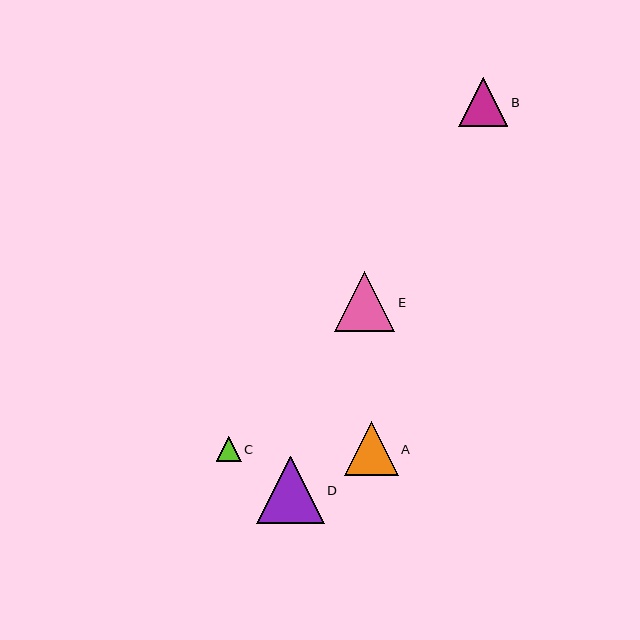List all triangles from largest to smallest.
From largest to smallest: D, E, A, B, C.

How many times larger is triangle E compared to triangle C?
Triangle E is approximately 2.4 times the size of triangle C.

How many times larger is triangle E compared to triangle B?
Triangle E is approximately 1.2 times the size of triangle B.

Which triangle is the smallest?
Triangle C is the smallest with a size of approximately 25 pixels.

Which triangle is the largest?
Triangle D is the largest with a size of approximately 68 pixels.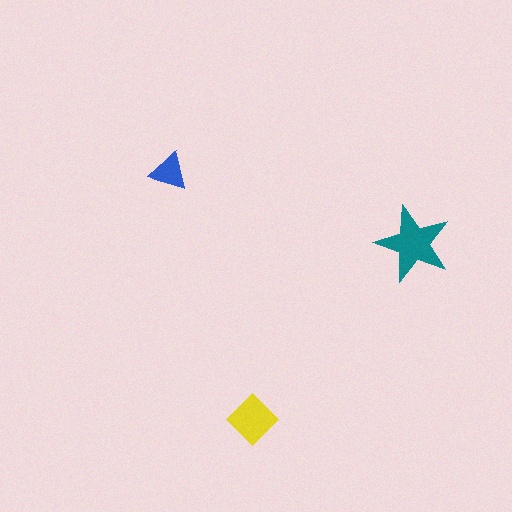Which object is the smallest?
The blue triangle.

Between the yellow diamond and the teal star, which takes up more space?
The teal star.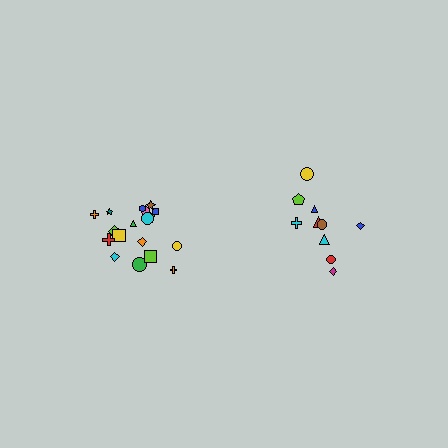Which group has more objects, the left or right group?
The left group.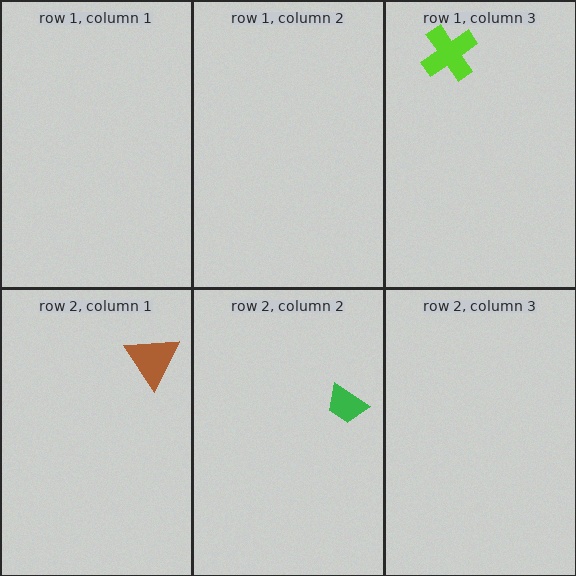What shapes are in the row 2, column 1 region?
The brown triangle.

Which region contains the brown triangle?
The row 2, column 1 region.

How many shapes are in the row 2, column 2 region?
1.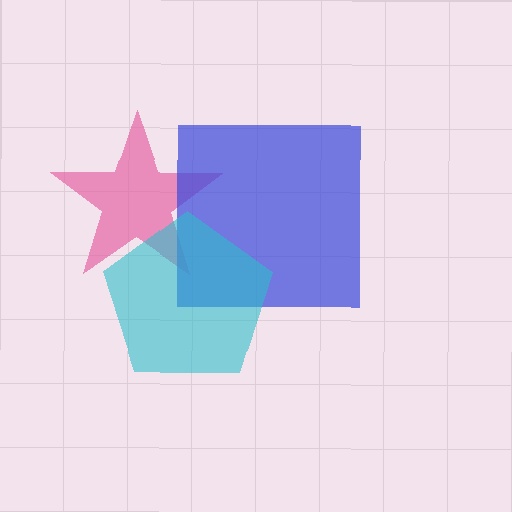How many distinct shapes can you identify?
There are 3 distinct shapes: a pink star, a blue square, a cyan pentagon.